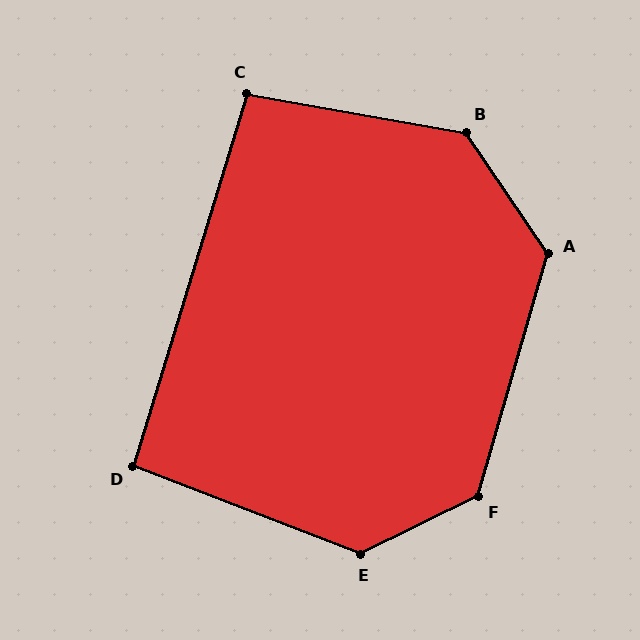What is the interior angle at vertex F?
Approximately 132 degrees (obtuse).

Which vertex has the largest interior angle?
B, at approximately 134 degrees.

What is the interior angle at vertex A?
Approximately 130 degrees (obtuse).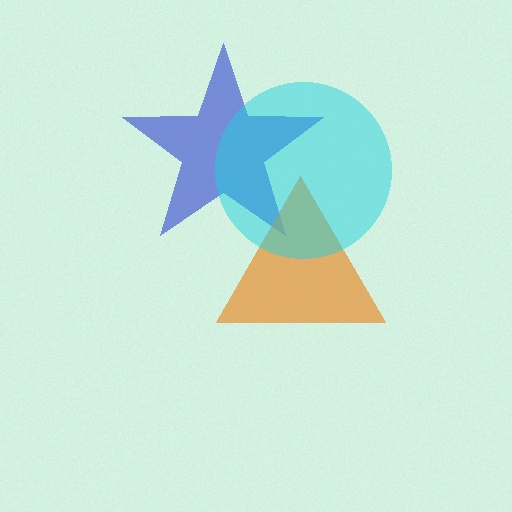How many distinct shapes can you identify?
There are 3 distinct shapes: a blue star, an orange triangle, a cyan circle.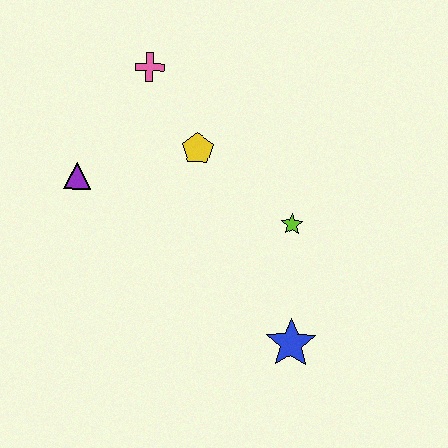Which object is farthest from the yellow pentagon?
The blue star is farthest from the yellow pentagon.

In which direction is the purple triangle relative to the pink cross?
The purple triangle is below the pink cross.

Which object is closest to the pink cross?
The yellow pentagon is closest to the pink cross.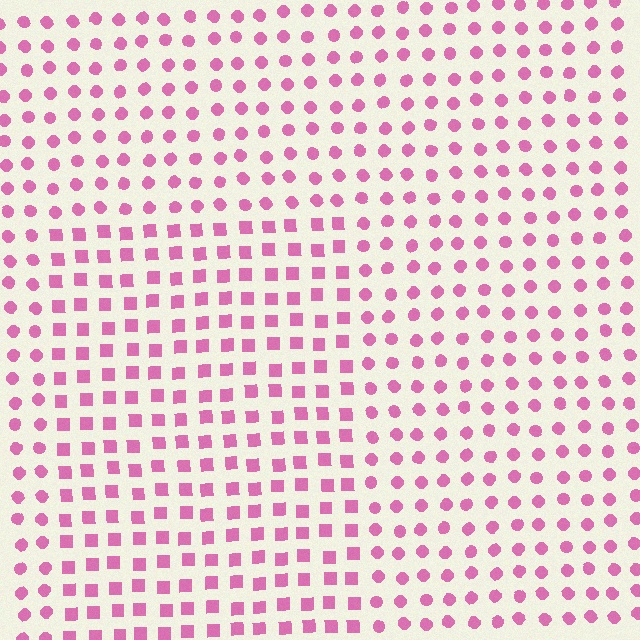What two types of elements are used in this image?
The image uses squares inside the rectangle region and circles outside it.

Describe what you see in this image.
The image is filled with small pink elements arranged in a uniform grid. A rectangle-shaped region contains squares, while the surrounding area contains circles. The boundary is defined purely by the change in element shape.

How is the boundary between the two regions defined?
The boundary is defined by a change in element shape: squares inside vs. circles outside. All elements share the same color and spacing.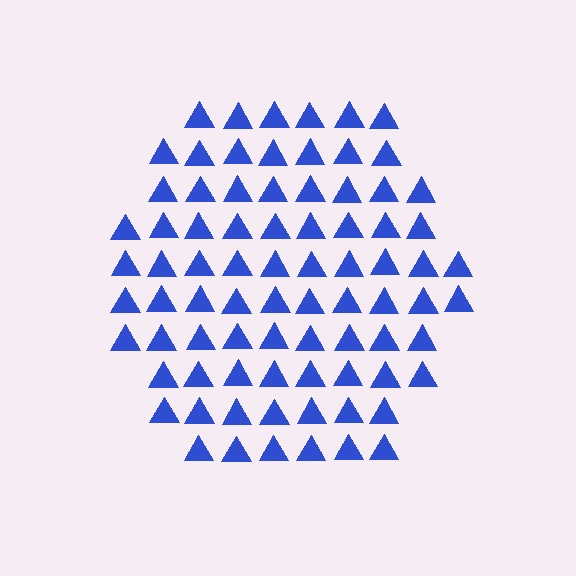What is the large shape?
The large shape is a hexagon.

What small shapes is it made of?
It is made of small triangles.